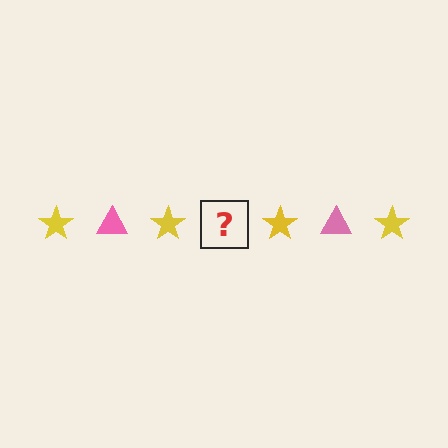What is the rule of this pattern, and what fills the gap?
The rule is that the pattern alternates between yellow star and pink triangle. The gap should be filled with a pink triangle.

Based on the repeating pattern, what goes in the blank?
The blank should be a pink triangle.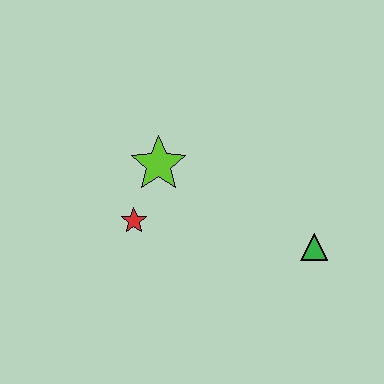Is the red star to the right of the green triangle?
No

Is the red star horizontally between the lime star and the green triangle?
No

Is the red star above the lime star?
No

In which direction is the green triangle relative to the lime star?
The green triangle is to the right of the lime star.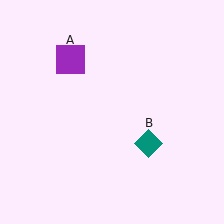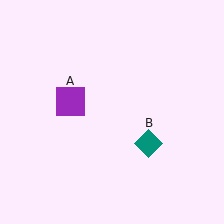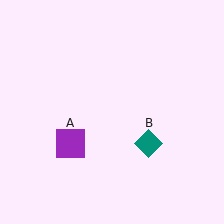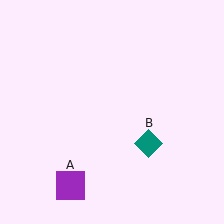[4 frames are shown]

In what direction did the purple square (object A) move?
The purple square (object A) moved down.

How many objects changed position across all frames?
1 object changed position: purple square (object A).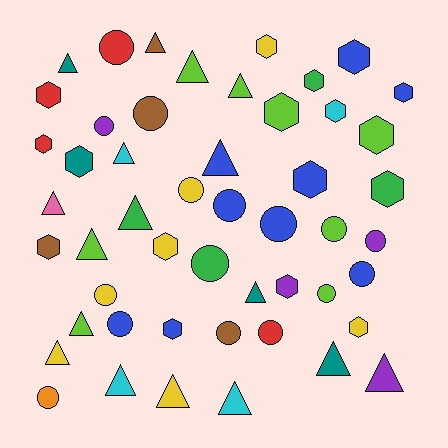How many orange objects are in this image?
There is 1 orange object.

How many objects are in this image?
There are 50 objects.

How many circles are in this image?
There are 16 circles.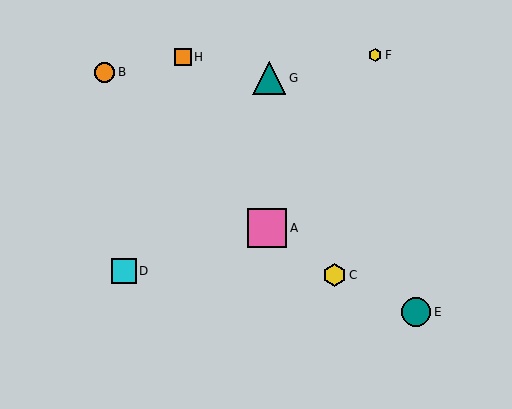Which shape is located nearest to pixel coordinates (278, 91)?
The teal triangle (labeled G) at (269, 78) is nearest to that location.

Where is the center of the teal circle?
The center of the teal circle is at (416, 312).